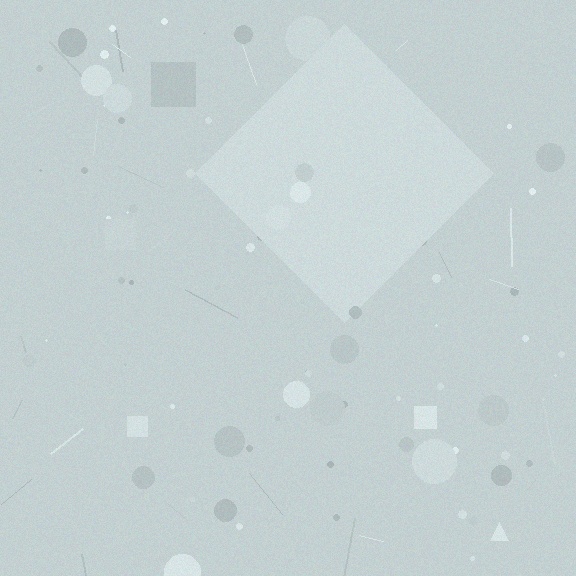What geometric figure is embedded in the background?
A diamond is embedded in the background.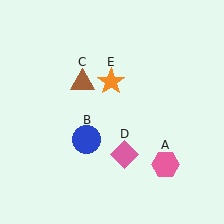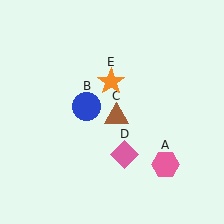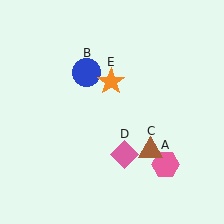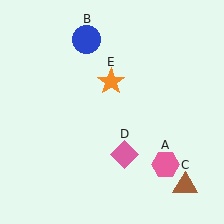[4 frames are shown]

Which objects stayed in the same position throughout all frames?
Pink hexagon (object A) and pink diamond (object D) and orange star (object E) remained stationary.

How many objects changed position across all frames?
2 objects changed position: blue circle (object B), brown triangle (object C).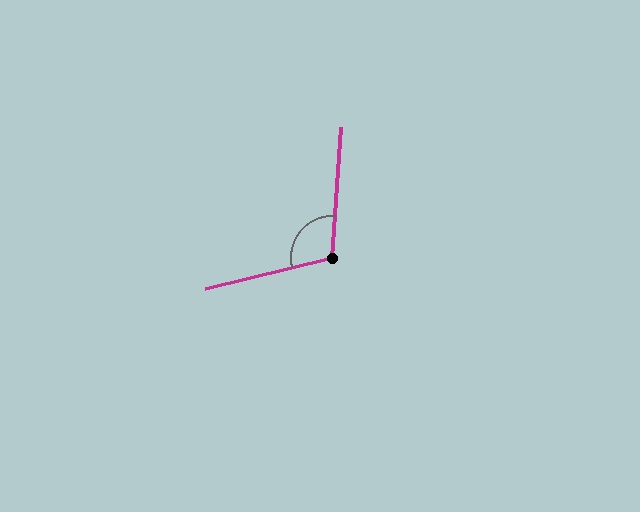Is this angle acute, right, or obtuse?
It is obtuse.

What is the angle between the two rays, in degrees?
Approximately 108 degrees.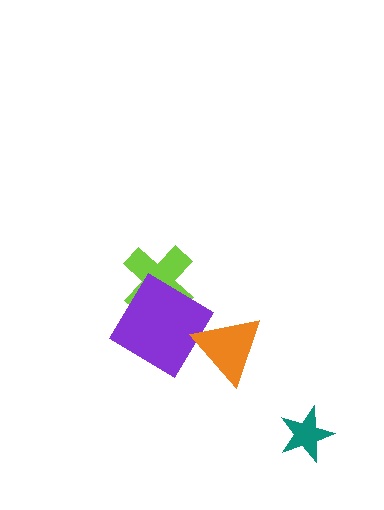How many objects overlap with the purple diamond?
2 objects overlap with the purple diamond.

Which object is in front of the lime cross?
The purple diamond is in front of the lime cross.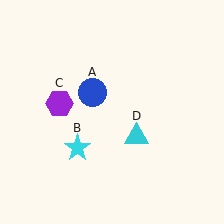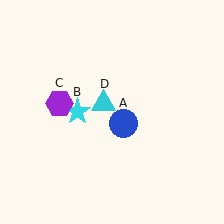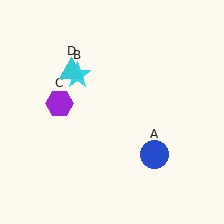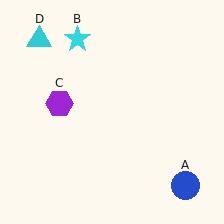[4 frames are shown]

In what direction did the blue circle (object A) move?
The blue circle (object A) moved down and to the right.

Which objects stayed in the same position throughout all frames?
Purple hexagon (object C) remained stationary.